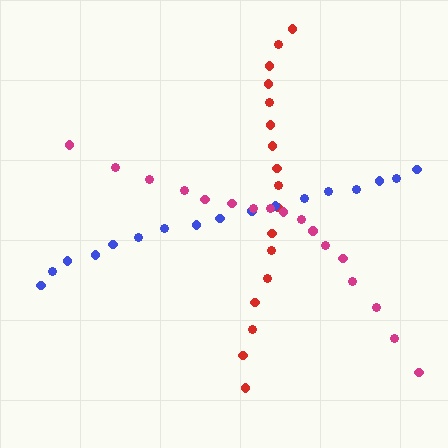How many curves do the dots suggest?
There are 3 distinct paths.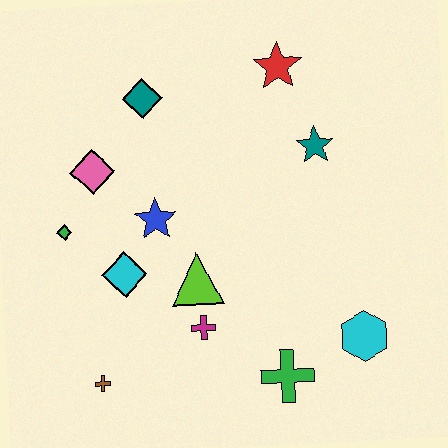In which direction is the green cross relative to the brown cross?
The green cross is to the right of the brown cross.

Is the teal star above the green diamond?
Yes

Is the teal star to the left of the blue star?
No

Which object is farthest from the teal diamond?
The cyan hexagon is farthest from the teal diamond.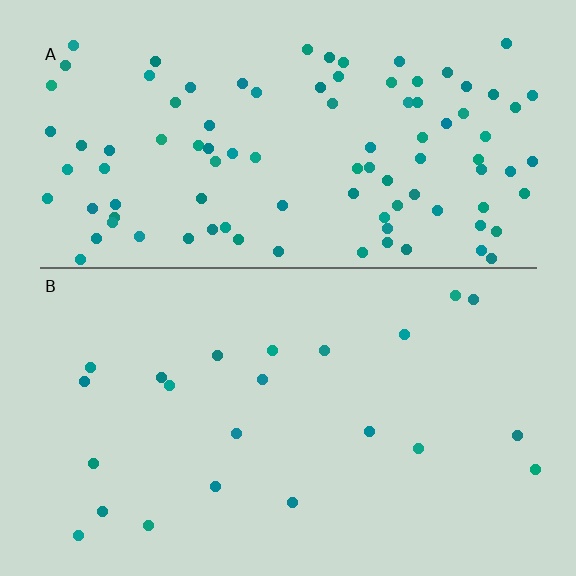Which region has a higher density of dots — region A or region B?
A (the top).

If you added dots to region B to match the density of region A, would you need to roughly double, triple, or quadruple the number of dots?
Approximately quadruple.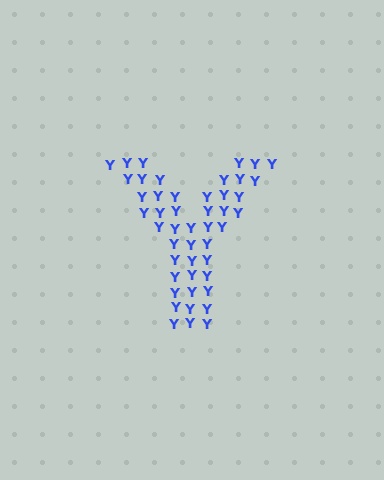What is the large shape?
The large shape is the letter Y.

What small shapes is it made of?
It is made of small letter Y's.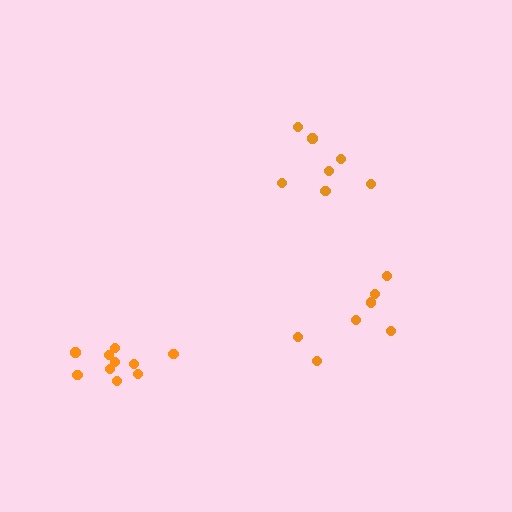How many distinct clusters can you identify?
There are 3 distinct clusters.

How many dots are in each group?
Group 1: 7 dots, Group 2: 10 dots, Group 3: 7 dots (24 total).